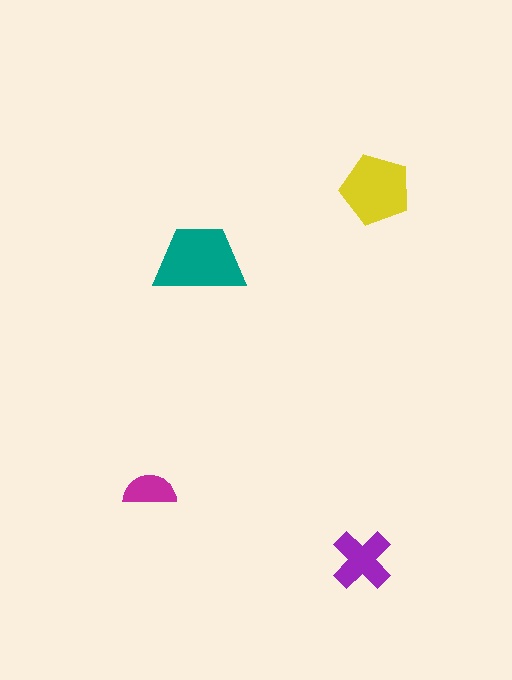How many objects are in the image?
There are 4 objects in the image.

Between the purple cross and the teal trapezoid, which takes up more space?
The teal trapezoid.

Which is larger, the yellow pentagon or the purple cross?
The yellow pentagon.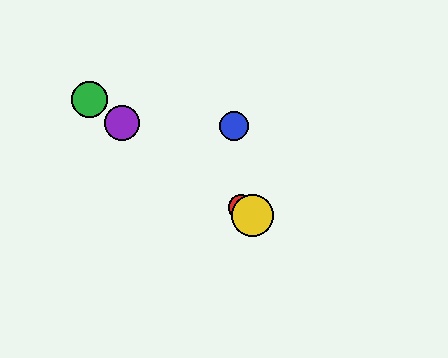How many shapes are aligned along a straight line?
4 shapes (the red circle, the green circle, the yellow circle, the purple circle) are aligned along a straight line.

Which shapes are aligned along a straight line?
The red circle, the green circle, the yellow circle, the purple circle are aligned along a straight line.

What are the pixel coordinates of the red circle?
The red circle is at (241, 208).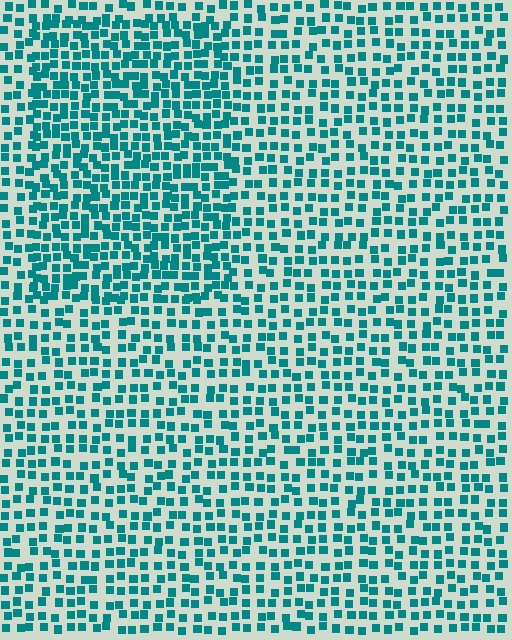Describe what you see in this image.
The image contains small teal elements arranged at two different densities. A rectangle-shaped region is visible where the elements are more densely packed than the surrounding area.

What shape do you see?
I see a rectangle.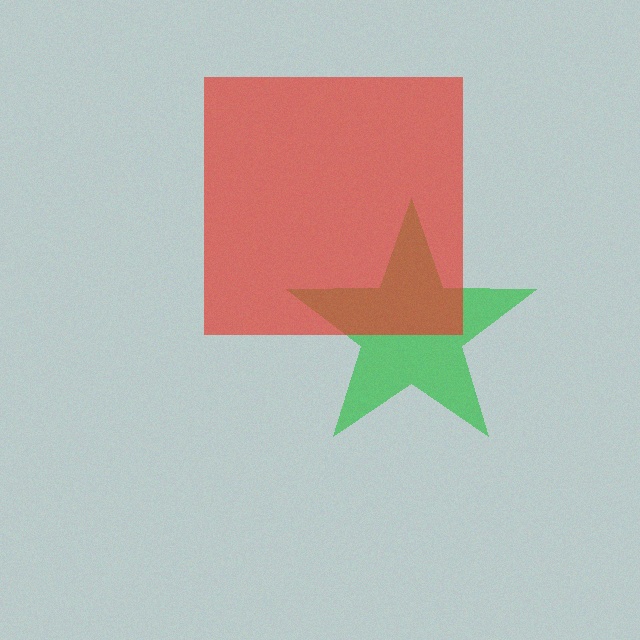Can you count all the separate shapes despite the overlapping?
Yes, there are 2 separate shapes.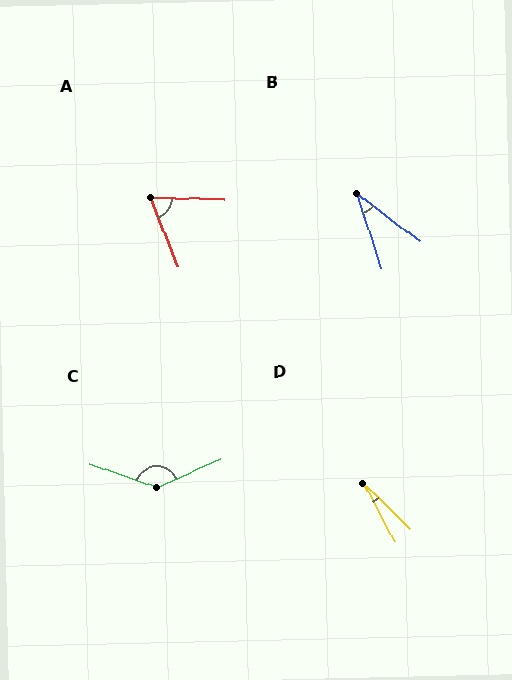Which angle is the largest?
C, at approximately 137 degrees.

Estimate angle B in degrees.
Approximately 34 degrees.